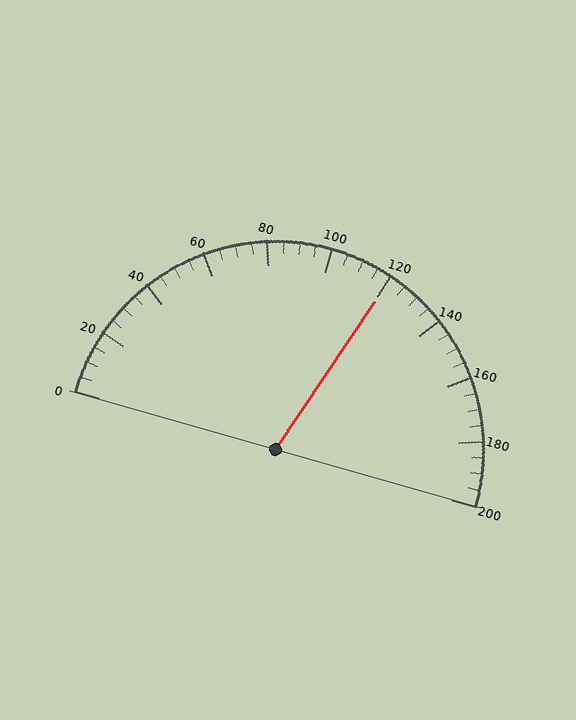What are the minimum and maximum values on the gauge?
The gauge ranges from 0 to 200.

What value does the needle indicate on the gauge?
The needle indicates approximately 120.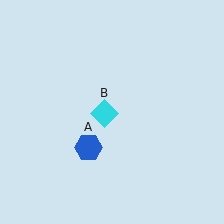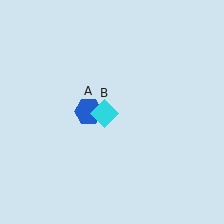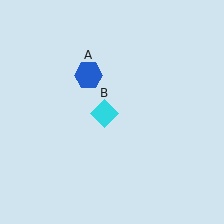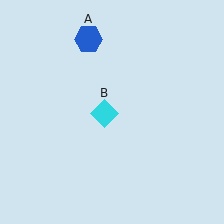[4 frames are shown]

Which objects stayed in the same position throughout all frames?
Cyan diamond (object B) remained stationary.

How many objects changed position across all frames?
1 object changed position: blue hexagon (object A).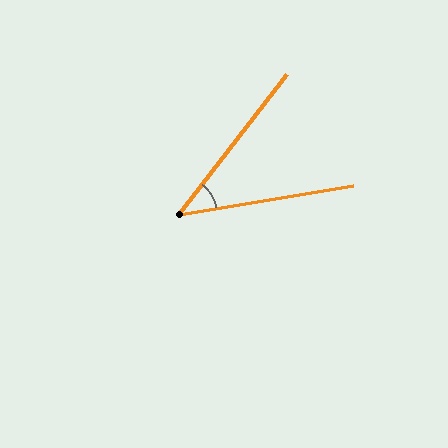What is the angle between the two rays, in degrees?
Approximately 43 degrees.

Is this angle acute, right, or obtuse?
It is acute.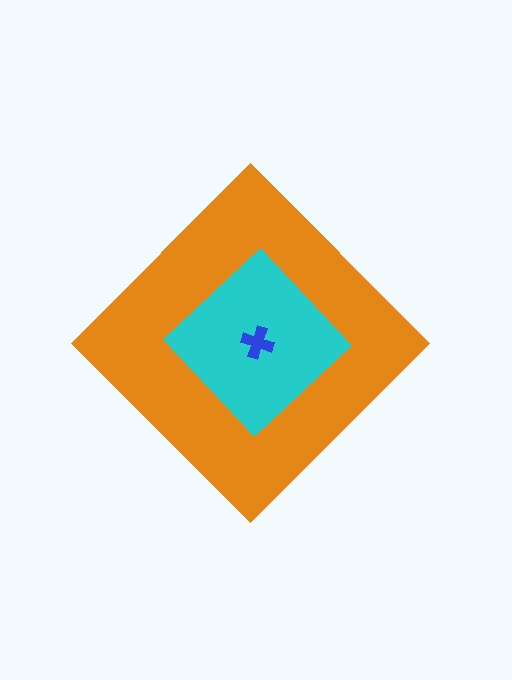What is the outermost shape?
The orange diamond.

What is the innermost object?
The blue cross.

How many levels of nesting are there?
3.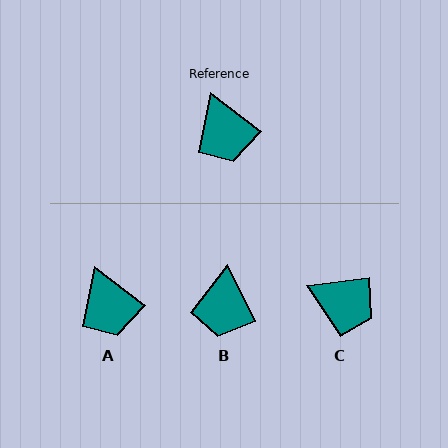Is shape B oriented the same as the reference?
No, it is off by about 26 degrees.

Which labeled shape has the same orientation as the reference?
A.